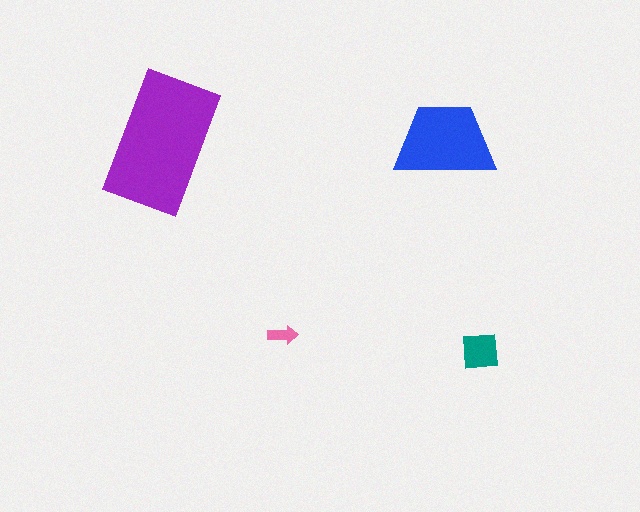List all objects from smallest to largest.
The pink arrow, the teal square, the blue trapezoid, the purple rectangle.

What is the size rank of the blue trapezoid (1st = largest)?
2nd.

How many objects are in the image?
There are 4 objects in the image.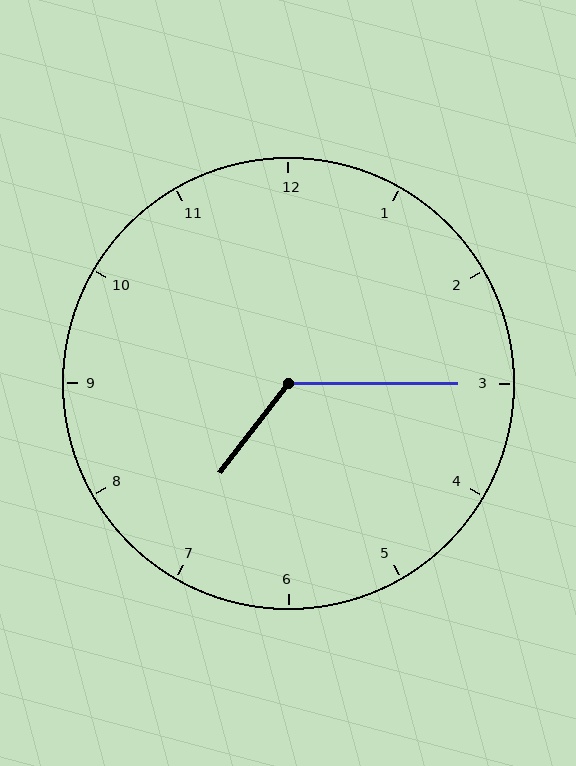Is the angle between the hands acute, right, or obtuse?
It is obtuse.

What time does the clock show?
7:15.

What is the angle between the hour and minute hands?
Approximately 128 degrees.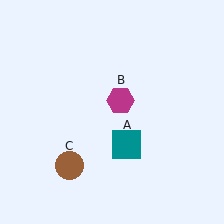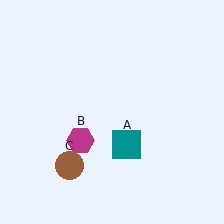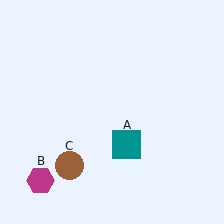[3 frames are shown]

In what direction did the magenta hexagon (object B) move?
The magenta hexagon (object B) moved down and to the left.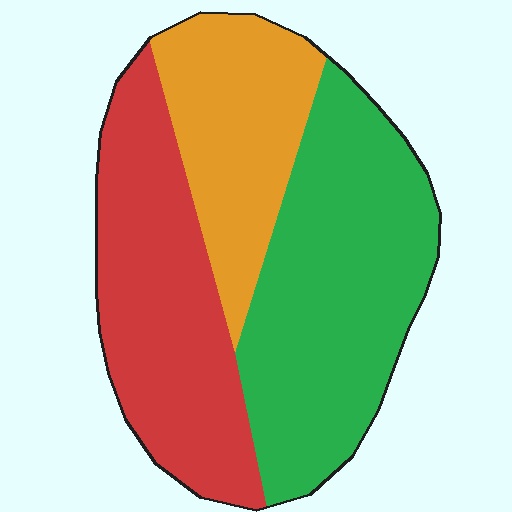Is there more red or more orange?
Red.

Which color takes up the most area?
Green, at roughly 40%.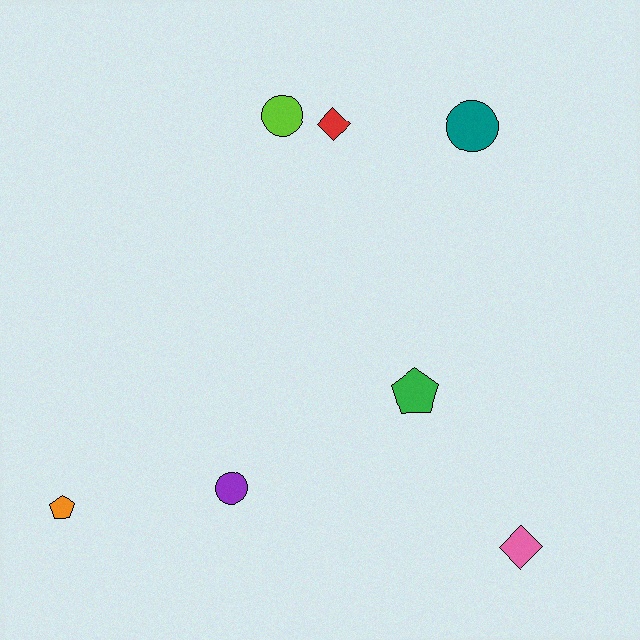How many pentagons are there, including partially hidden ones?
There are 2 pentagons.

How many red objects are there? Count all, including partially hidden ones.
There is 1 red object.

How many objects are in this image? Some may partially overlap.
There are 7 objects.